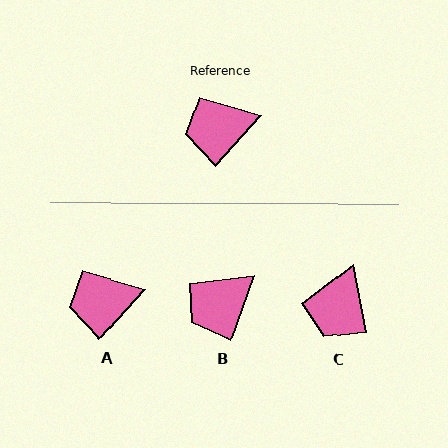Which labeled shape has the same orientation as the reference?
A.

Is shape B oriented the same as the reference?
No, it is off by about 23 degrees.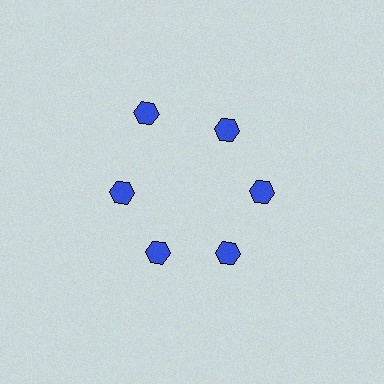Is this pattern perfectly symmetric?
No. The 6 blue hexagons are arranged in a ring, but one element near the 11 o'clock position is pushed outward from the center, breaking the 6-fold rotational symmetry.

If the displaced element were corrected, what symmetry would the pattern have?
It would have 6-fold rotational symmetry — the pattern would map onto itself every 60 degrees.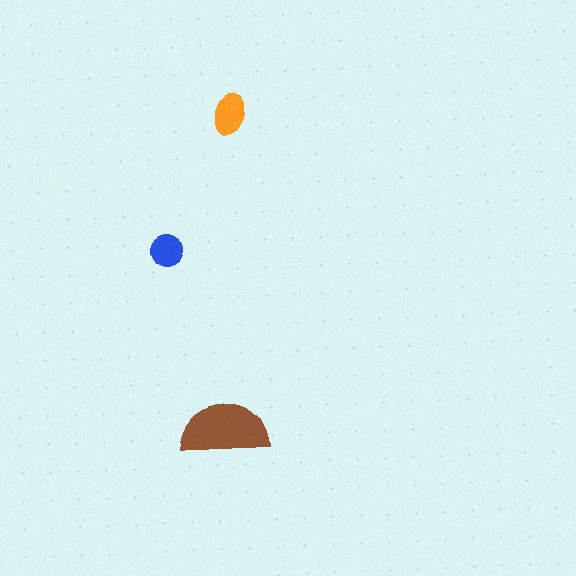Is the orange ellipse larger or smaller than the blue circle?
Larger.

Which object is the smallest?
The blue circle.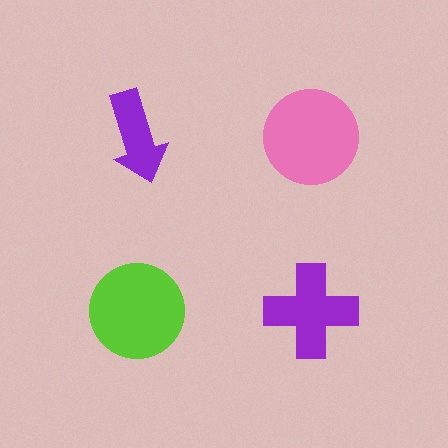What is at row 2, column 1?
A lime circle.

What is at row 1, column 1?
A purple arrow.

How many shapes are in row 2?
2 shapes.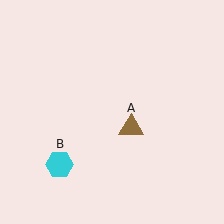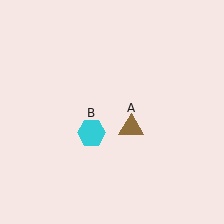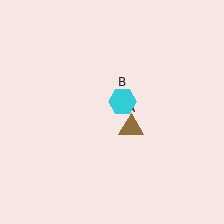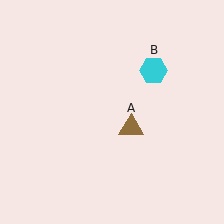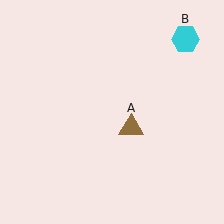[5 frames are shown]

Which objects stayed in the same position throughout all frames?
Brown triangle (object A) remained stationary.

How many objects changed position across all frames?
1 object changed position: cyan hexagon (object B).